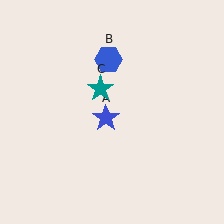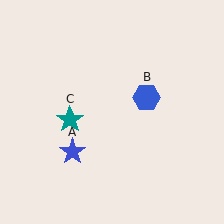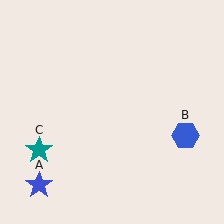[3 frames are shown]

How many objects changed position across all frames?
3 objects changed position: blue star (object A), blue hexagon (object B), teal star (object C).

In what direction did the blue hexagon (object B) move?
The blue hexagon (object B) moved down and to the right.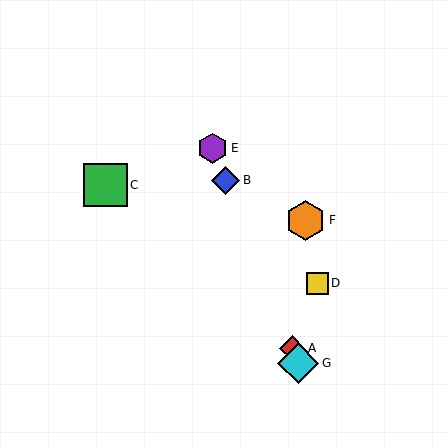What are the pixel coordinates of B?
Object B is at (226, 180).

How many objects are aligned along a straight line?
4 objects (A, B, E, G) are aligned along a straight line.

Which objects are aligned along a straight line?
Objects A, B, E, G are aligned along a straight line.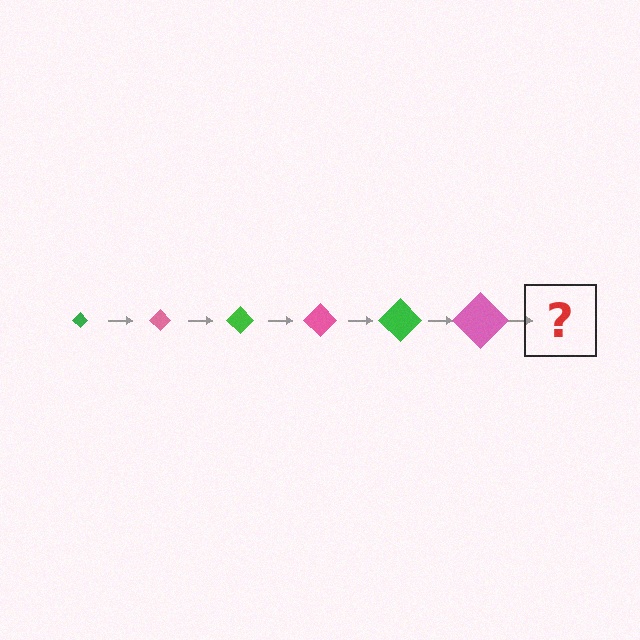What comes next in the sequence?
The next element should be a green diamond, larger than the previous one.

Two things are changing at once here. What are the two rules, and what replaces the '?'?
The two rules are that the diamond grows larger each step and the color cycles through green and pink. The '?' should be a green diamond, larger than the previous one.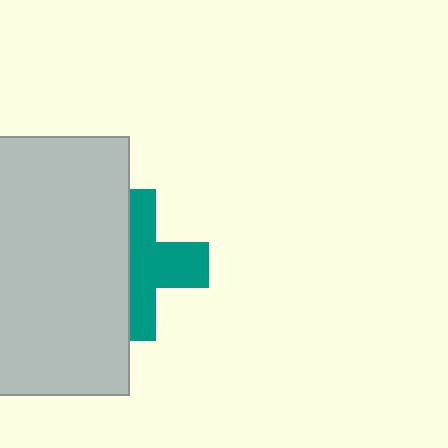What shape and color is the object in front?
The object in front is a light gray rectangle.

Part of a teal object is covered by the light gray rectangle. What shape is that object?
It is a cross.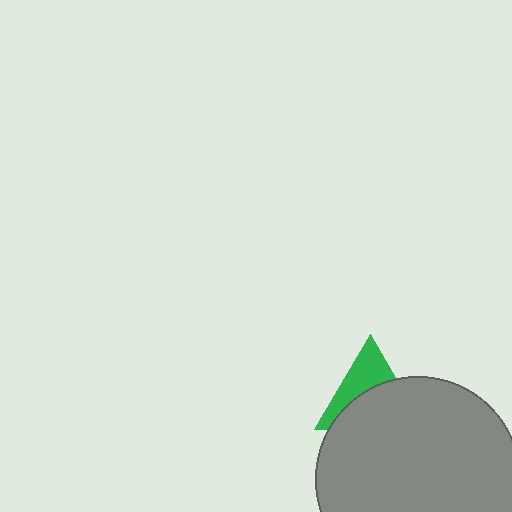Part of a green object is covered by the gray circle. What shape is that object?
It is a triangle.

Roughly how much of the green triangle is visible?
A small part of it is visible (roughly 43%).